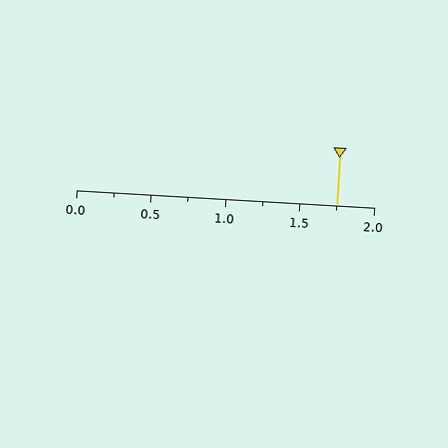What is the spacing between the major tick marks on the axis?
The major ticks are spaced 0.5 apart.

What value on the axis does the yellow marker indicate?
The marker indicates approximately 1.75.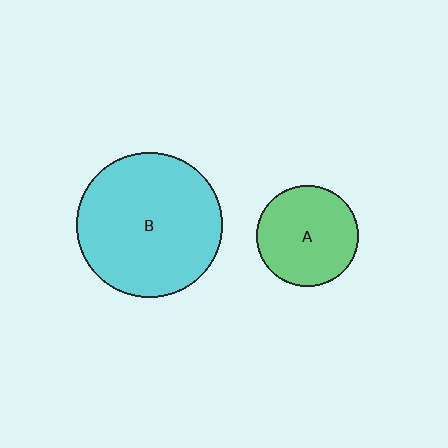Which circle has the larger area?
Circle B (cyan).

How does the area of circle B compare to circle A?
Approximately 2.1 times.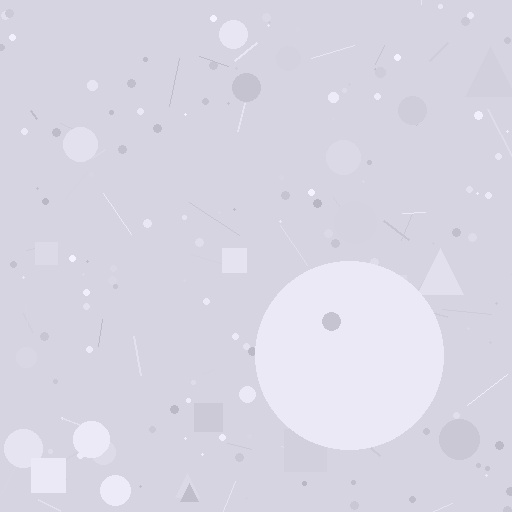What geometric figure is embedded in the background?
A circle is embedded in the background.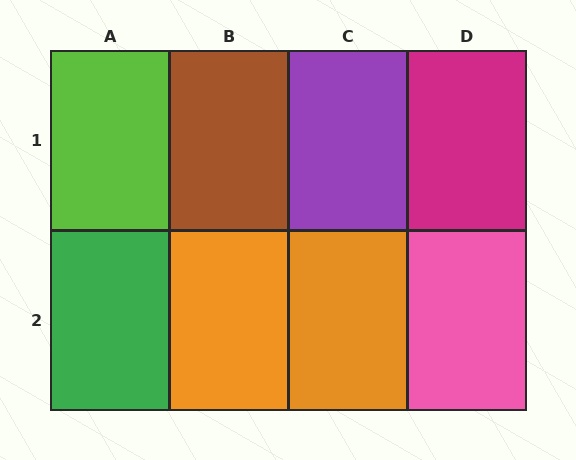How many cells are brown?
1 cell is brown.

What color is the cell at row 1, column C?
Purple.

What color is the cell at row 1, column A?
Lime.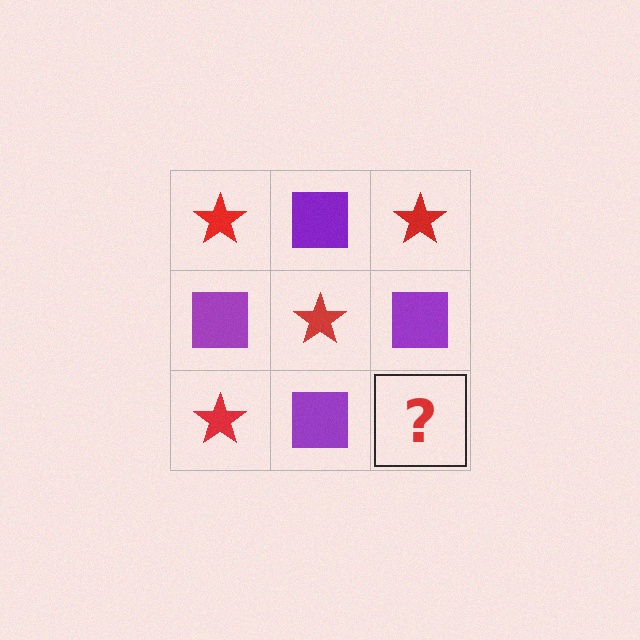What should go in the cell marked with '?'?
The missing cell should contain a red star.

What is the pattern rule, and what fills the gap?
The rule is that it alternates red star and purple square in a checkerboard pattern. The gap should be filled with a red star.